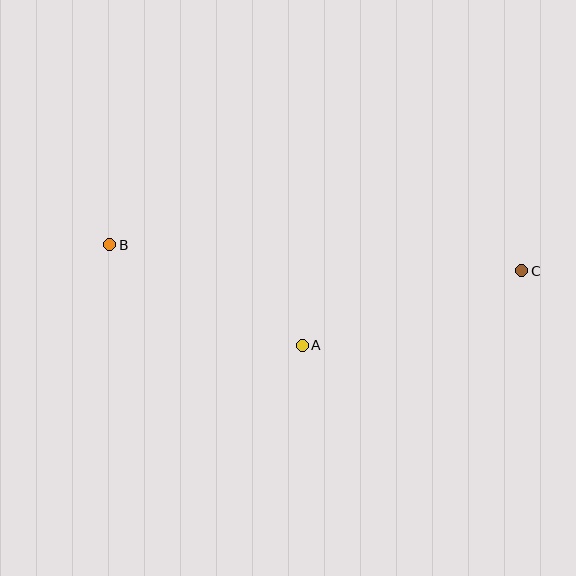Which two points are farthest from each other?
Points B and C are farthest from each other.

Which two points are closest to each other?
Points A and B are closest to each other.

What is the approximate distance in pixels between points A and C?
The distance between A and C is approximately 232 pixels.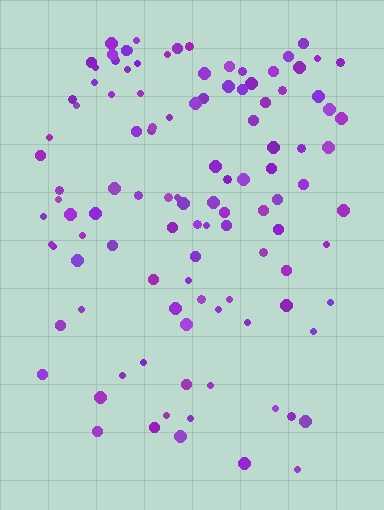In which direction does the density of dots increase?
From bottom to top, with the top side densest.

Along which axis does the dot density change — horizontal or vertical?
Vertical.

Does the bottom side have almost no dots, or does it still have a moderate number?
Still a moderate number, just noticeably fewer than the top.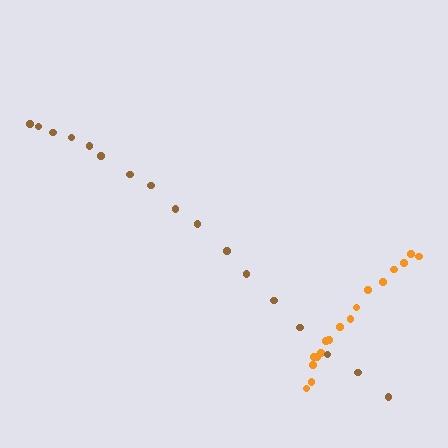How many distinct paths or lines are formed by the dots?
There are 2 distinct paths.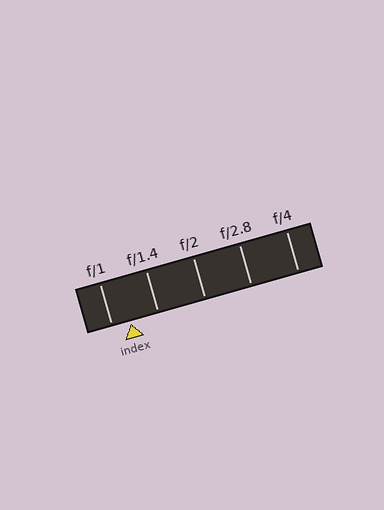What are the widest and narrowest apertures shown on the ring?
The widest aperture shown is f/1 and the narrowest is f/4.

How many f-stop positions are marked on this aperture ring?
There are 5 f-stop positions marked.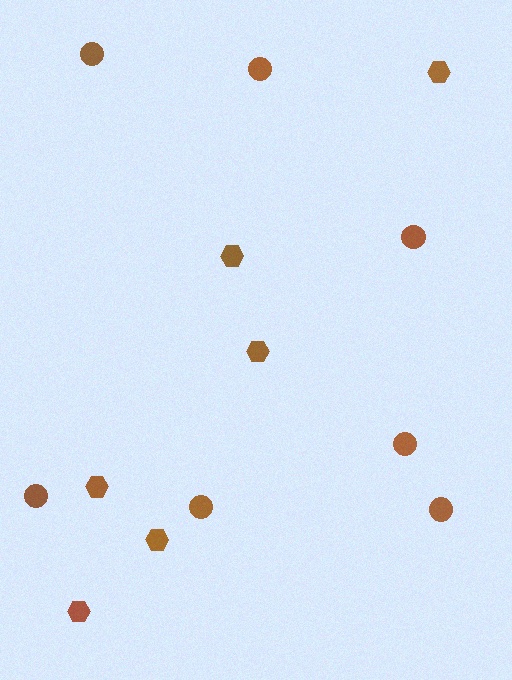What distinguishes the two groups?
There are 2 groups: one group of hexagons (6) and one group of circles (7).